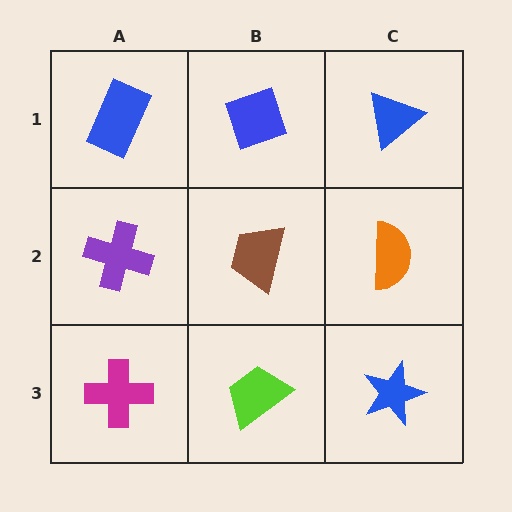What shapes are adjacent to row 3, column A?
A purple cross (row 2, column A), a lime trapezoid (row 3, column B).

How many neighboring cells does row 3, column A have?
2.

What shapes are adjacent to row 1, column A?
A purple cross (row 2, column A), a blue diamond (row 1, column B).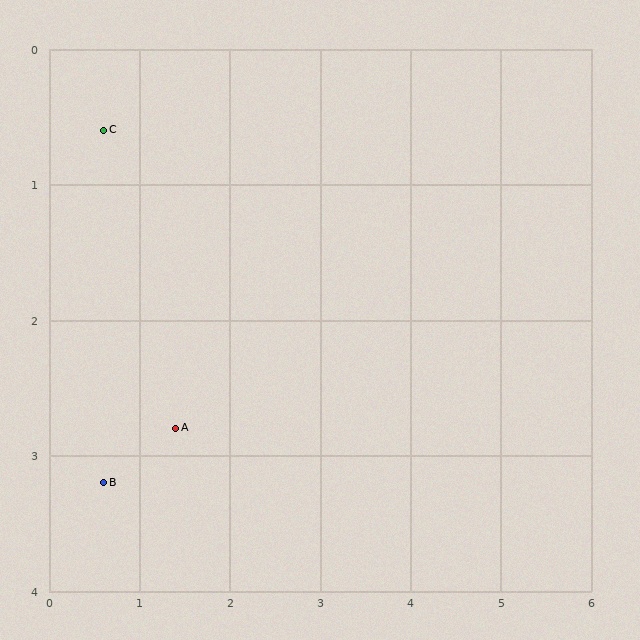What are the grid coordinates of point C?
Point C is at approximately (0.6, 0.6).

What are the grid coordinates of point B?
Point B is at approximately (0.6, 3.2).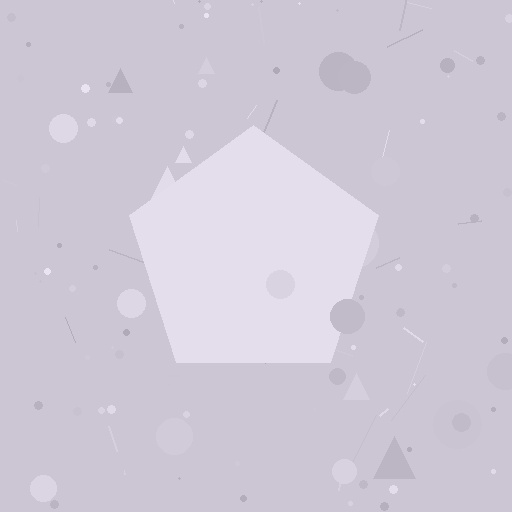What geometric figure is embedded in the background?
A pentagon is embedded in the background.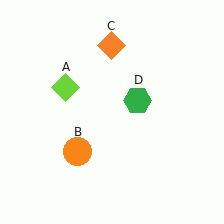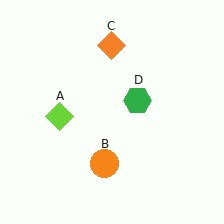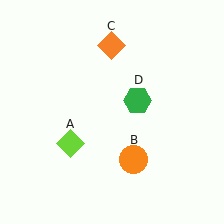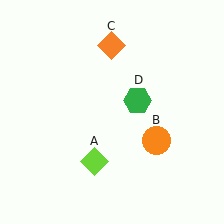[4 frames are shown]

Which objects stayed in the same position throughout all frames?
Orange diamond (object C) and green hexagon (object D) remained stationary.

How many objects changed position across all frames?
2 objects changed position: lime diamond (object A), orange circle (object B).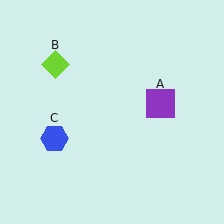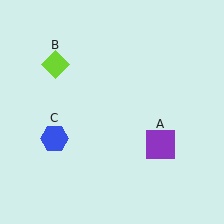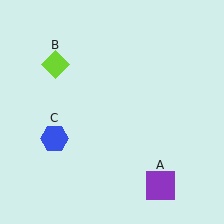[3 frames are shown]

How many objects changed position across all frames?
1 object changed position: purple square (object A).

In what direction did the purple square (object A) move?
The purple square (object A) moved down.